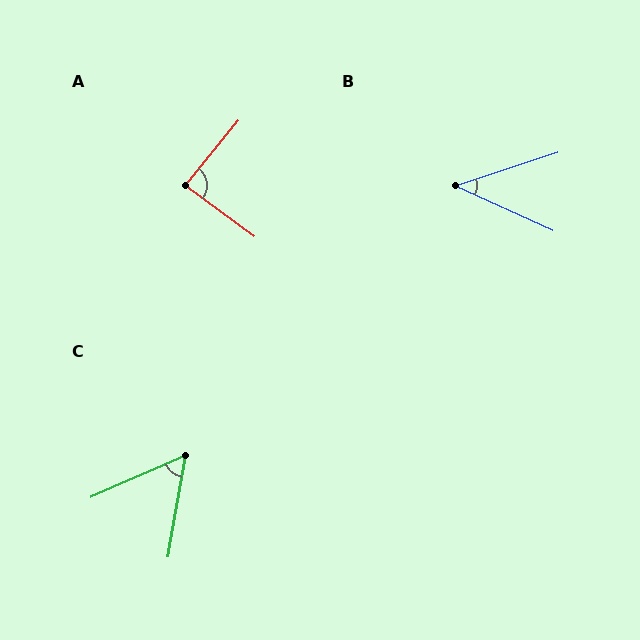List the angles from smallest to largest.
B (43°), C (57°), A (87°).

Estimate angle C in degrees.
Approximately 57 degrees.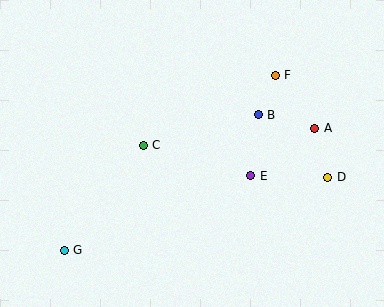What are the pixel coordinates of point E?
Point E is at (251, 176).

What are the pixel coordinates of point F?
Point F is at (275, 75).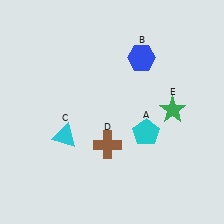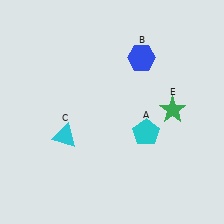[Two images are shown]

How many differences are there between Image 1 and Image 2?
There is 1 difference between the two images.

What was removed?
The brown cross (D) was removed in Image 2.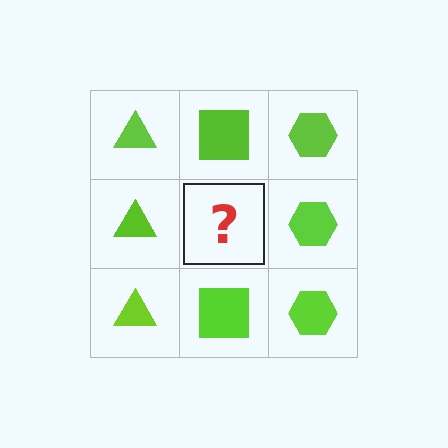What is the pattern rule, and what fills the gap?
The rule is that each column has a consistent shape. The gap should be filled with a lime square.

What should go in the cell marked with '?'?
The missing cell should contain a lime square.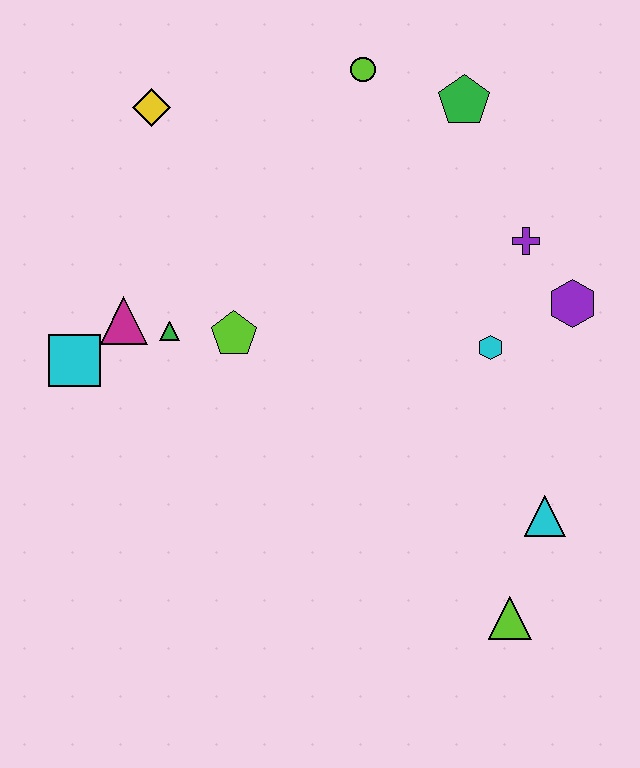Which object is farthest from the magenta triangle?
The lime triangle is farthest from the magenta triangle.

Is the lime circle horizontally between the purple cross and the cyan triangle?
No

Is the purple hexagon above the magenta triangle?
Yes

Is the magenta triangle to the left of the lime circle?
Yes